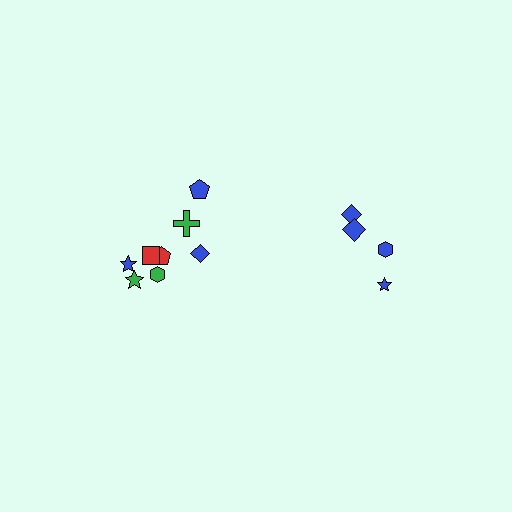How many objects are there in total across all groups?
There are 12 objects.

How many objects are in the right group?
There are 4 objects.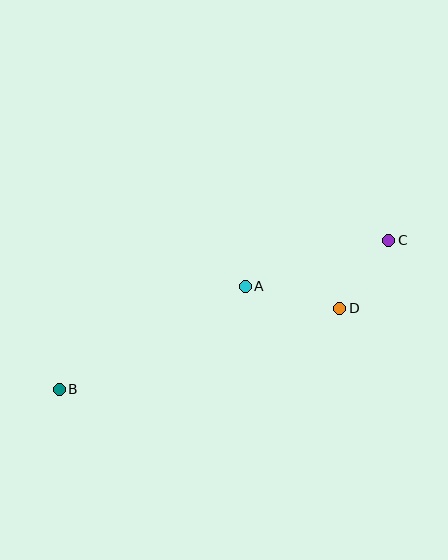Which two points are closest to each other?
Points C and D are closest to each other.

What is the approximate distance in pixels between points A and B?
The distance between A and B is approximately 212 pixels.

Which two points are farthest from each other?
Points B and C are farthest from each other.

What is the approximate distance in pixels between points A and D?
The distance between A and D is approximately 97 pixels.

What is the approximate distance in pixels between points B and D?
The distance between B and D is approximately 292 pixels.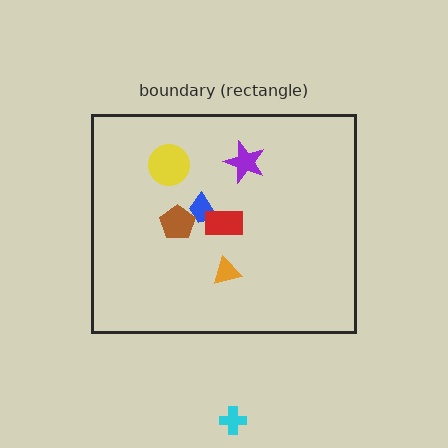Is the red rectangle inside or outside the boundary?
Inside.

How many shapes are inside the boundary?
6 inside, 1 outside.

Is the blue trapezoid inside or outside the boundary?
Inside.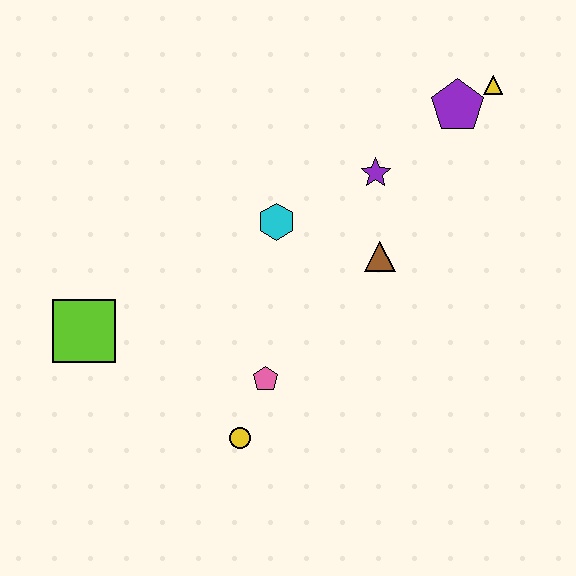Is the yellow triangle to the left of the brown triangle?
No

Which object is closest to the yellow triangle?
The purple pentagon is closest to the yellow triangle.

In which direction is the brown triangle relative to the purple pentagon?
The brown triangle is below the purple pentagon.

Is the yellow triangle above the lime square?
Yes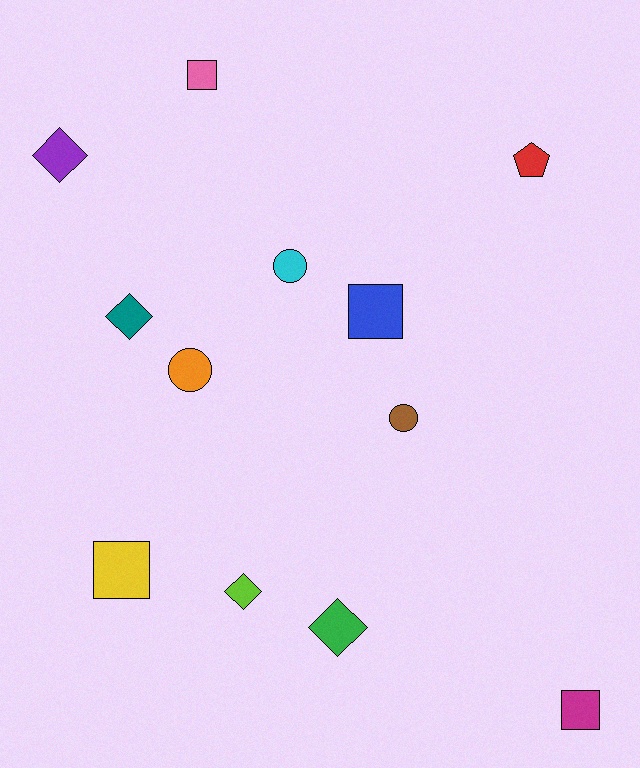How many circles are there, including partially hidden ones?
There are 3 circles.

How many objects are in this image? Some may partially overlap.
There are 12 objects.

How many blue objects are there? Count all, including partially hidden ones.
There is 1 blue object.